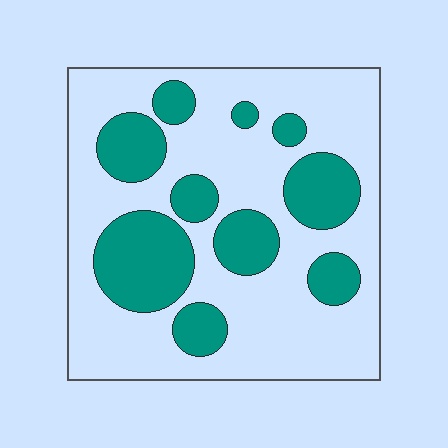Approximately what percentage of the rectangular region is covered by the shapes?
Approximately 30%.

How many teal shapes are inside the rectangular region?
10.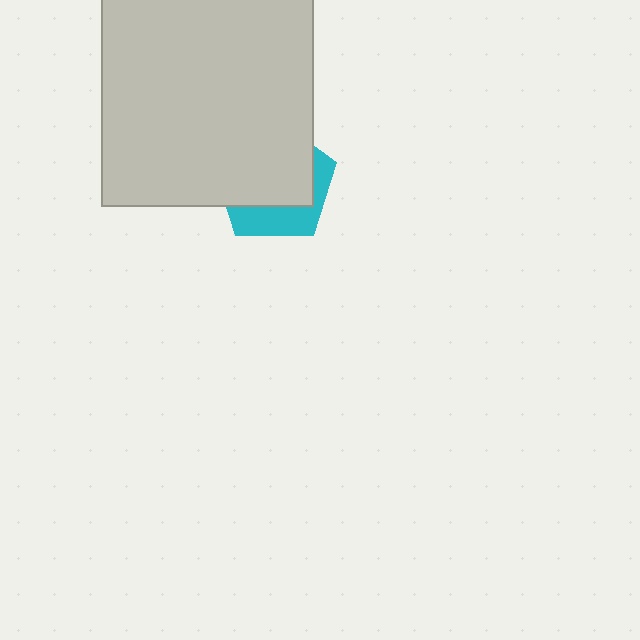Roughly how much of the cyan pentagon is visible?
A small part of it is visible (roughly 33%).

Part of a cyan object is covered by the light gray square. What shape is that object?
It is a pentagon.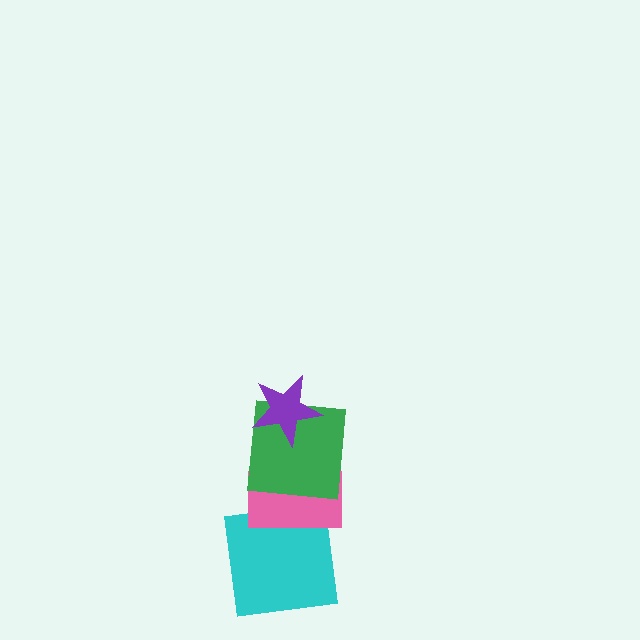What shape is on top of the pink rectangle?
The green square is on top of the pink rectangle.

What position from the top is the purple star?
The purple star is 1st from the top.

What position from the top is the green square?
The green square is 2nd from the top.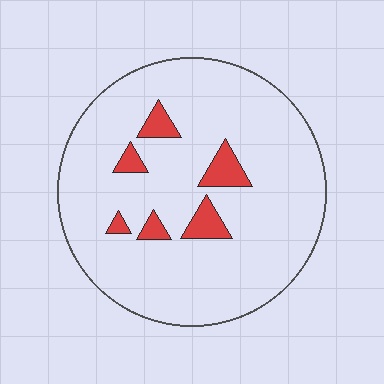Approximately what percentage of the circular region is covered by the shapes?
Approximately 10%.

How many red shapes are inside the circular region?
6.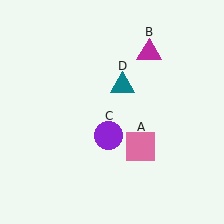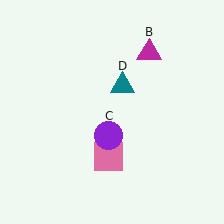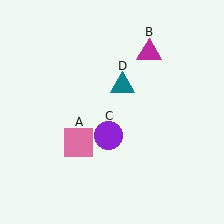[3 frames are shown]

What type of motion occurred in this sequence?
The pink square (object A) rotated clockwise around the center of the scene.